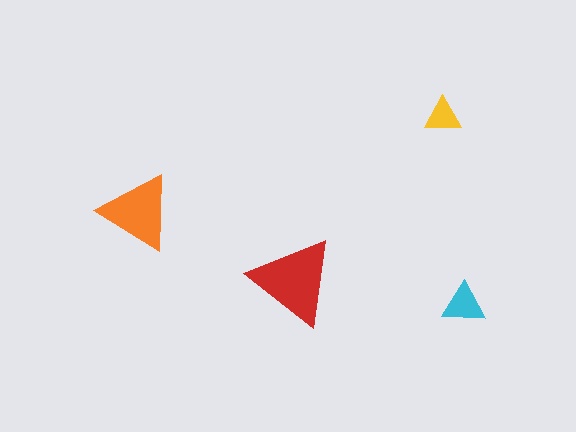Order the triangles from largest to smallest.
the red one, the orange one, the cyan one, the yellow one.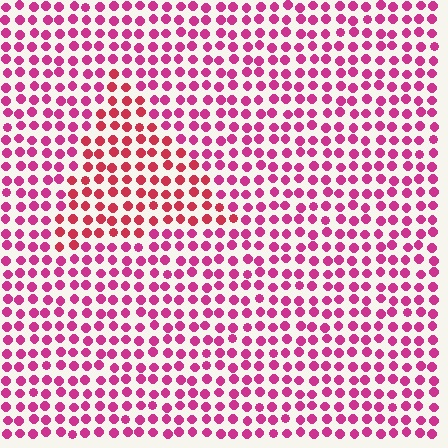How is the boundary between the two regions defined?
The boundary is defined purely by a slight shift in hue (about 25 degrees). Spacing, size, and orientation are identical on both sides.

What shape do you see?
I see a triangle.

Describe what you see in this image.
The image is filled with small magenta elements in a uniform arrangement. A triangle-shaped region is visible where the elements are tinted to a slightly different hue, forming a subtle color boundary.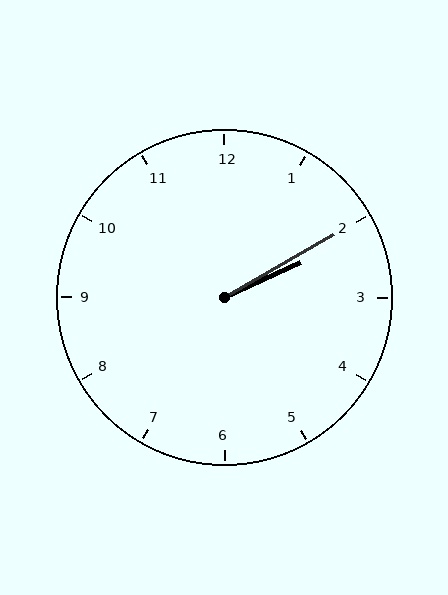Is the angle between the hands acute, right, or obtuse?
It is acute.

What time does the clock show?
2:10.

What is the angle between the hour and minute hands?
Approximately 5 degrees.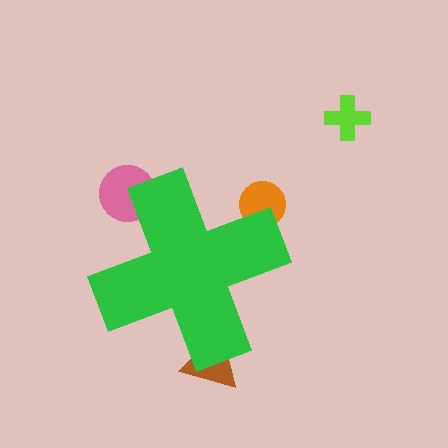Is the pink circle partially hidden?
Yes, the pink circle is partially hidden behind the green cross.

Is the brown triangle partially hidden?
Yes, the brown triangle is partially hidden behind the green cross.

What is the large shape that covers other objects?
A green cross.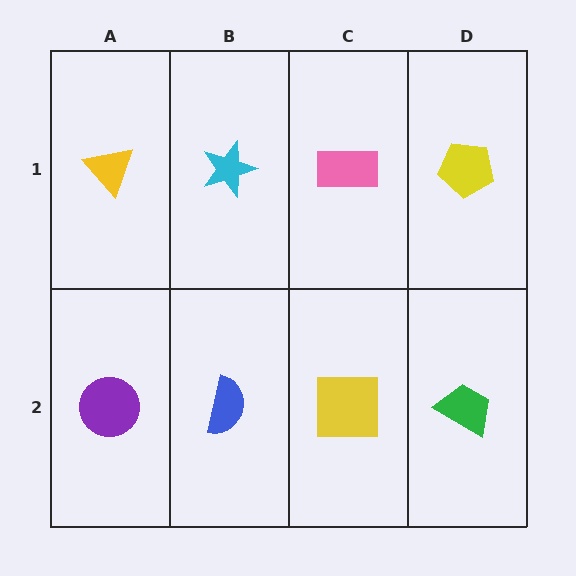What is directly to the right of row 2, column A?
A blue semicircle.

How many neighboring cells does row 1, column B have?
3.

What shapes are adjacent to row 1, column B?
A blue semicircle (row 2, column B), a yellow triangle (row 1, column A), a pink rectangle (row 1, column C).